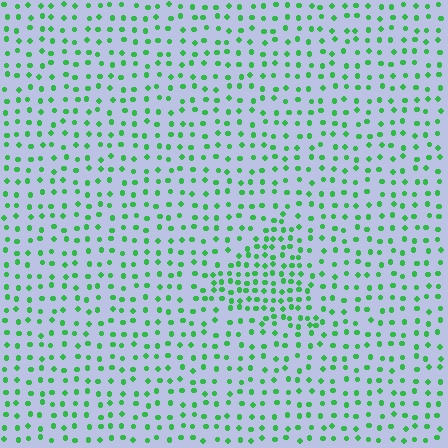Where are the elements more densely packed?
The elements are more densely packed inside the triangle boundary.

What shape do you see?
I see a triangle.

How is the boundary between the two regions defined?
The boundary is defined by a change in element density (approximately 1.8x ratio). All elements are the same color, size, and shape.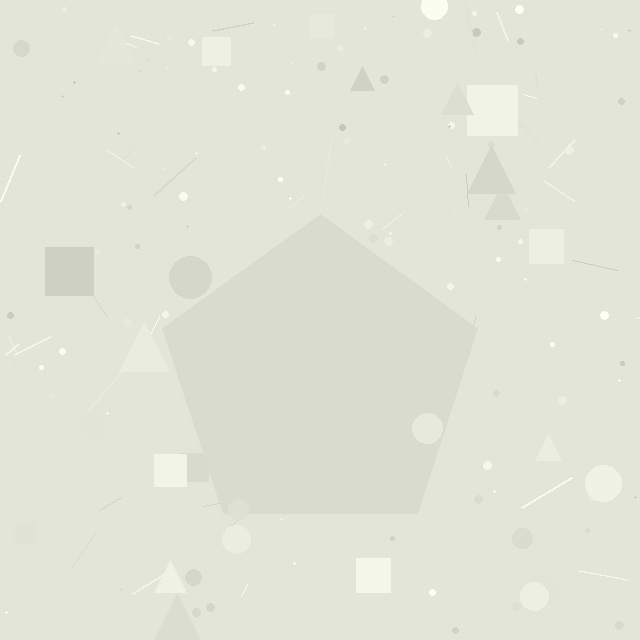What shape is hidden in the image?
A pentagon is hidden in the image.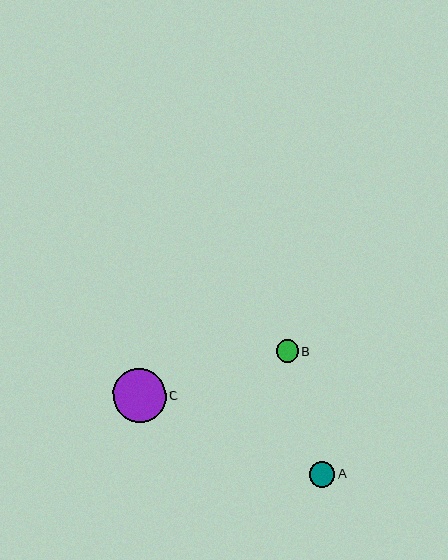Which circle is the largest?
Circle C is the largest with a size of approximately 53 pixels.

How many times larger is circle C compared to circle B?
Circle C is approximately 2.4 times the size of circle B.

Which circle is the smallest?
Circle B is the smallest with a size of approximately 22 pixels.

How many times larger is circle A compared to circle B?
Circle A is approximately 1.1 times the size of circle B.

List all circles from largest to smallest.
From largest to smallest: C, A, B.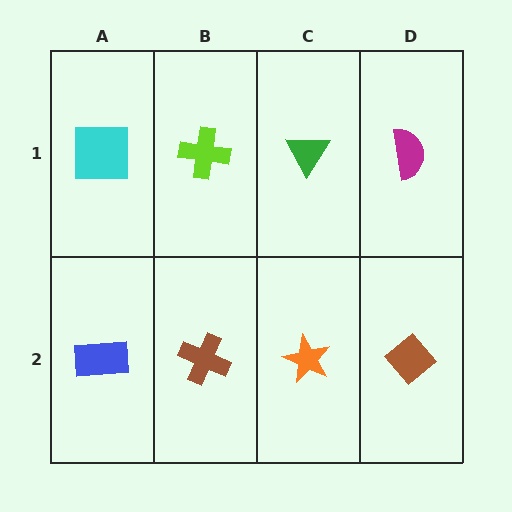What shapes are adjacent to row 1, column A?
A blue rectangle (row 2, column A), a lime cross (row 1, column B).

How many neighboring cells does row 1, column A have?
2.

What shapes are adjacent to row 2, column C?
A green triangle (row 1, column C), a brown cross (row 2, column B), a brown diamond (row 2, column D).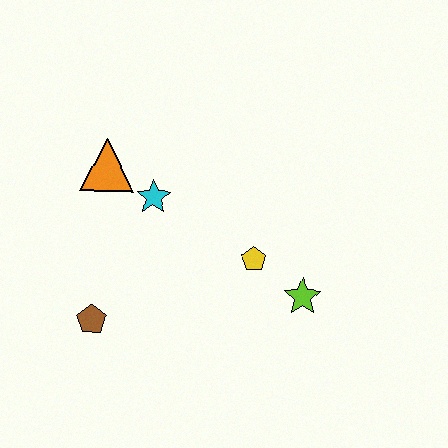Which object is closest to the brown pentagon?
The cyan star is closest to the brown pentagon.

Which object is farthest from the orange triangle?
The lime star is farthest from the orange triangle.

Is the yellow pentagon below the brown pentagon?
No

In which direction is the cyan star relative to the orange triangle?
The cyan star is to the right of the orange triangle.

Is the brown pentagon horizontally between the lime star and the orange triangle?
No